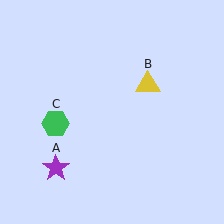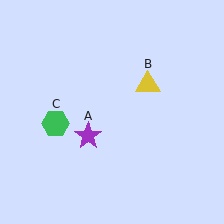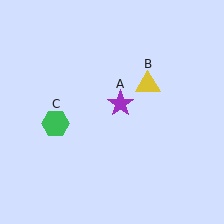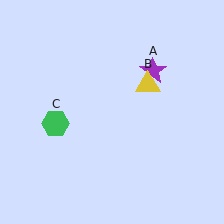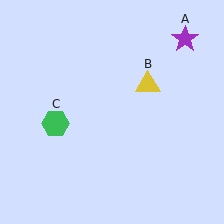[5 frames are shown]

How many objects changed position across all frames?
1 object changed position: purple star (object A).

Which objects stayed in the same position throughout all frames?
Yellow triangle (object B) and green hexagon (object C) remained stationary.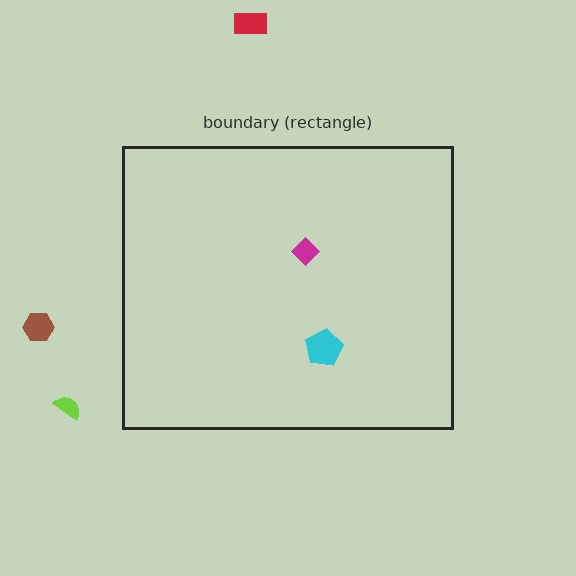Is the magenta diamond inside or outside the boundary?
Inside.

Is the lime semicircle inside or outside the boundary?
Outside.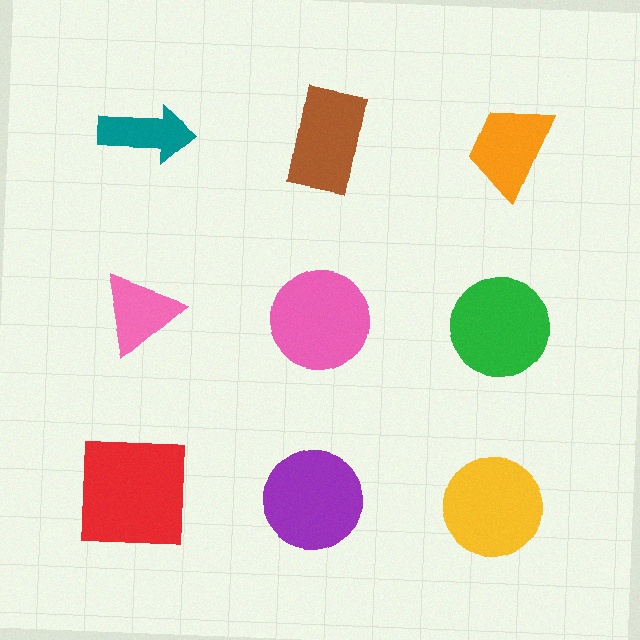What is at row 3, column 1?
A red square.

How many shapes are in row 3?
3 shapes.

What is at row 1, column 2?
A brown rectangle.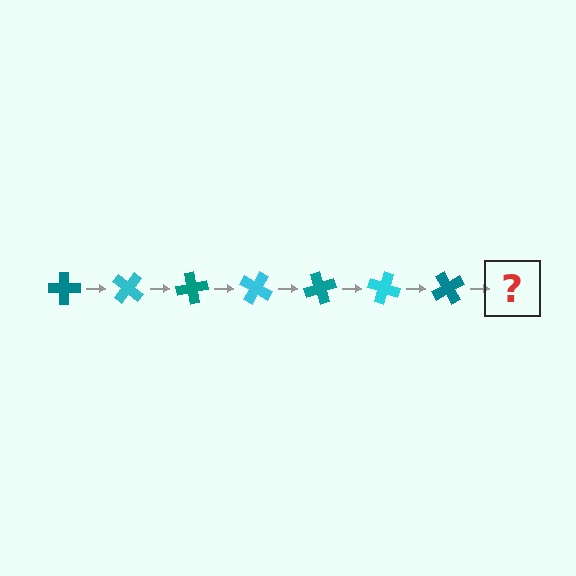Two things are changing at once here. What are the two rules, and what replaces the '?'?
The two rules are that it rotates 40 degrees each step and the color cycles through teal and cyan. The '?' should be a cyan cross, rotated 280 degrees from the start.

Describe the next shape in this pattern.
It should be a cyan cross, rotated 280 degrees from the start.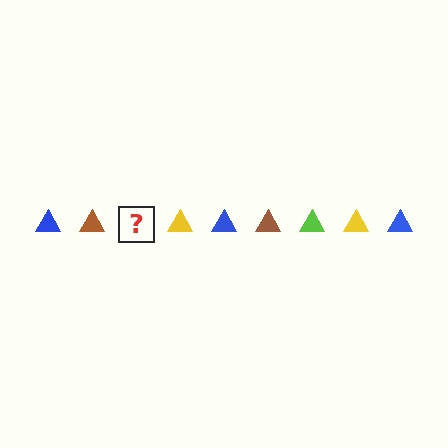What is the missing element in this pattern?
The missing element is a lime triangle.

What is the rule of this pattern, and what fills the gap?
The rule is that the pattern cycles through blue, brown, lime, yellow triangles. The gap should be filled with a lime triangle.